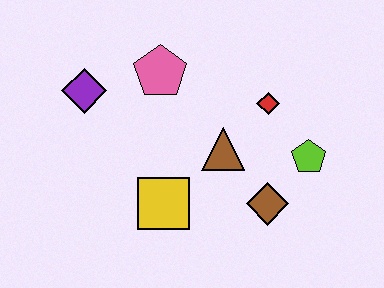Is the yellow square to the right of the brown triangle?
No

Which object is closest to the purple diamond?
The pink pentagon is closest to the purple diamond.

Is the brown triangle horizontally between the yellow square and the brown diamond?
Yes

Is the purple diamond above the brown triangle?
Yes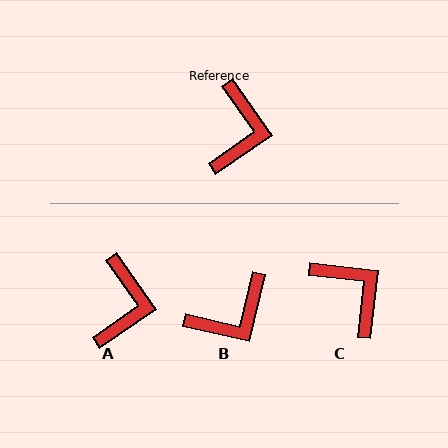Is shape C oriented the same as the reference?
No, it is off by about 48 degrees.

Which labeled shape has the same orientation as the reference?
A.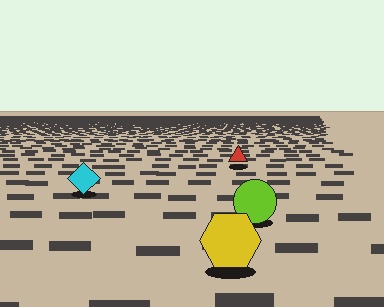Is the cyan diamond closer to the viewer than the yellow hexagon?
No. The yellow hexagon is closer — you can tell from the texture gradient: the ground texture is coarser near it.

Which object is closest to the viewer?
The yellow hexagon is closest. The texture marks near it are larger and more spread out.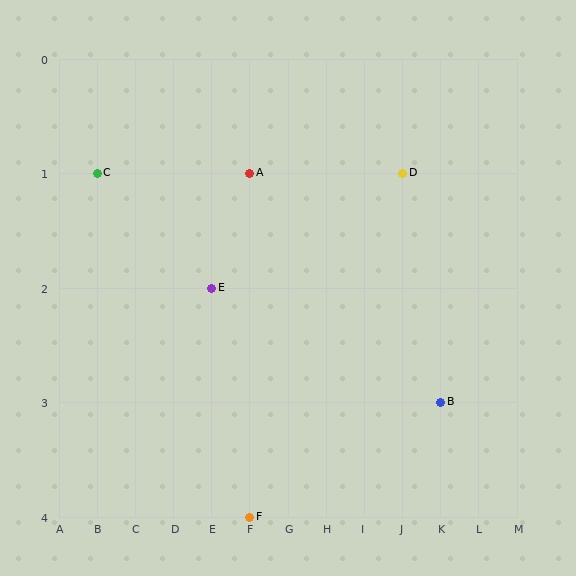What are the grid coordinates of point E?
Point E is at grid coordinates (E, 2).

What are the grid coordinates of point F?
Point F is at grid coordinates (F, 4).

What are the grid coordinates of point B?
Point B is at grid coordinates (K, 3).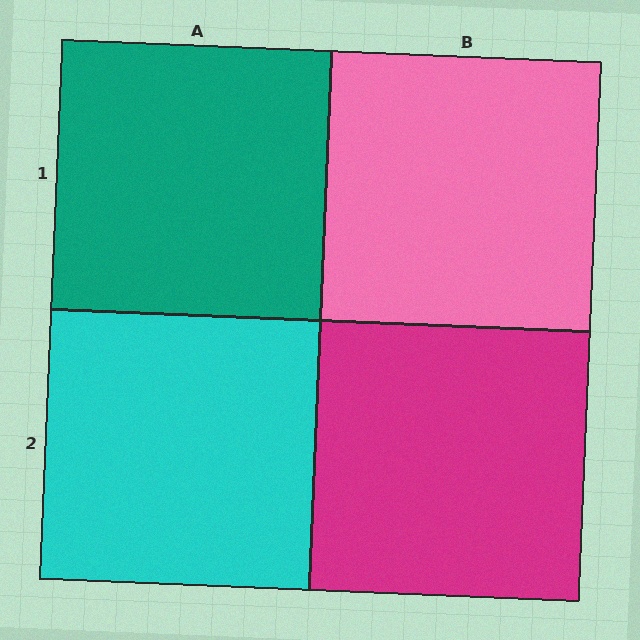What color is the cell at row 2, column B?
Magenta.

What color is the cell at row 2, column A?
Cyan.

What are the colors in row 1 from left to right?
Teal, pink.